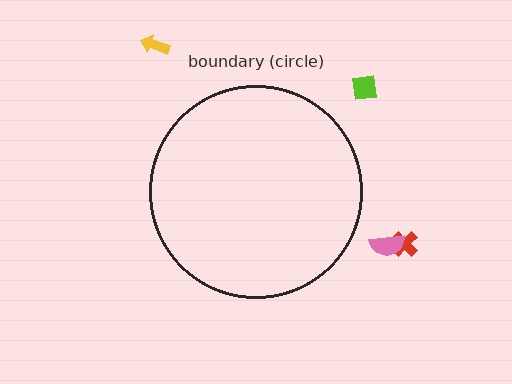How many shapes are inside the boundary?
0 inside, 4 outside.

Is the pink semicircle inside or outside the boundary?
Outside.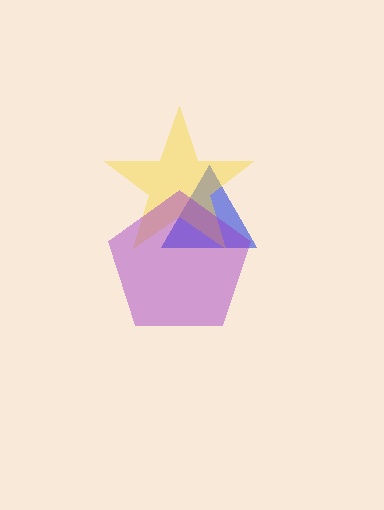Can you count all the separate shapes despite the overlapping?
Yes, there are 3 separate shapes.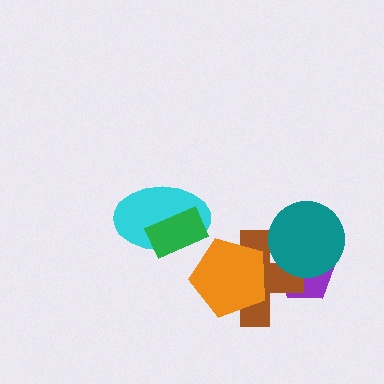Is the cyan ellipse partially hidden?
Yes, it is partially covered by another shape.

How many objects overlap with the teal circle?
2 objects overlap with the teal circle.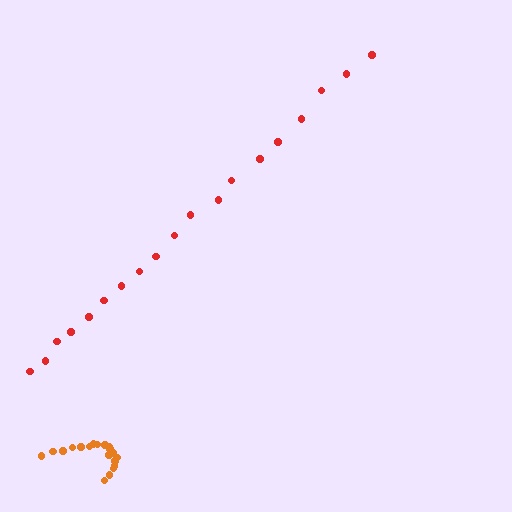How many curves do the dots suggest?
There are 2 distinct paths.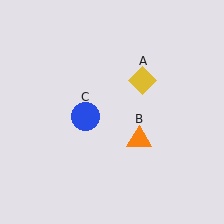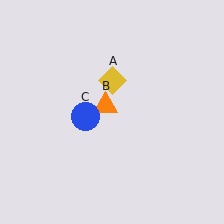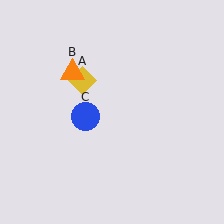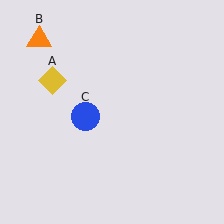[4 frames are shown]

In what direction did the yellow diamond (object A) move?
The yellow diamond (object A) moved left.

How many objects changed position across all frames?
2 objects changed position: yellow diamond (object A), orange triangle (object B).